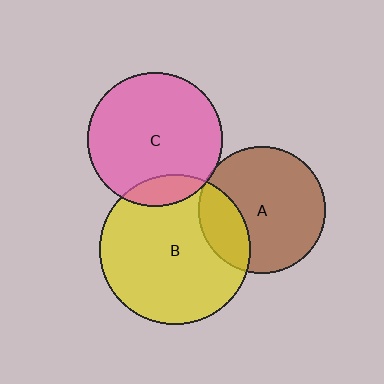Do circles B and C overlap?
Yes.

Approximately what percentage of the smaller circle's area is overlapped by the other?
Approximately 15%.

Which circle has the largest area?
Circle B (yellow).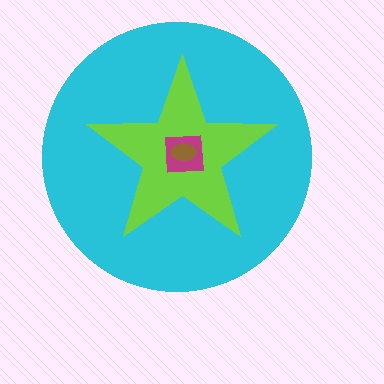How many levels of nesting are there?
4.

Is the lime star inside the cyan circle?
Yes.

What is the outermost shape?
The cyan circle.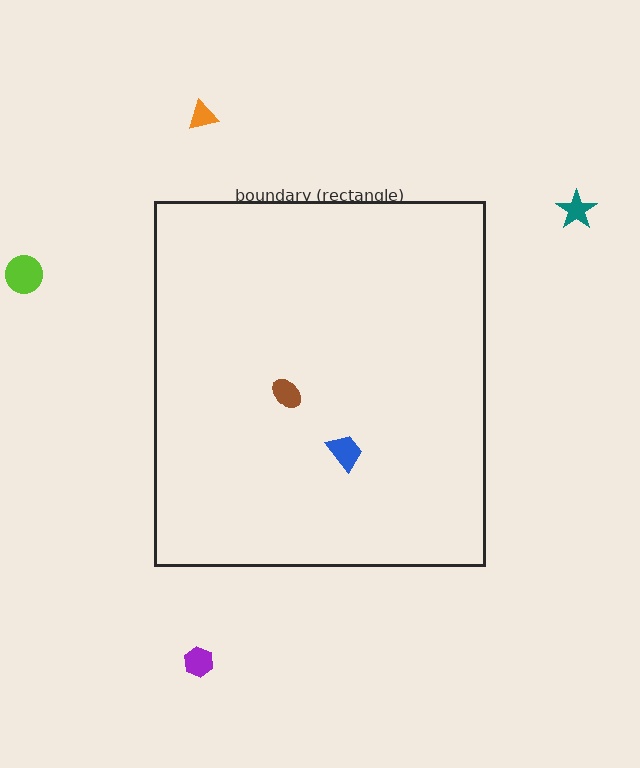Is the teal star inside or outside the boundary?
Outside.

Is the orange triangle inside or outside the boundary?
Outside.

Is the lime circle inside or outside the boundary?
Outside.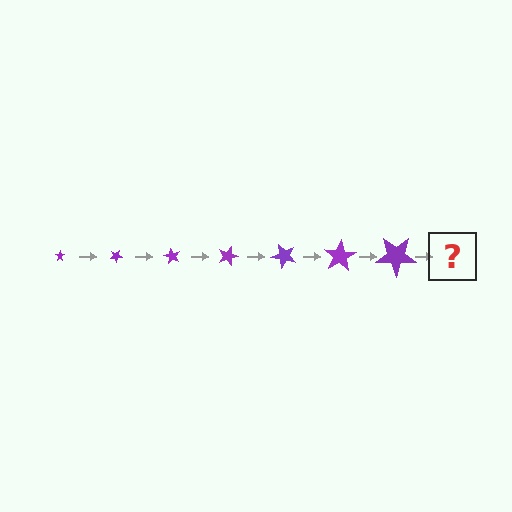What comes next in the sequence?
The next element should be a star, larger than the previous one and rotated 210 degrees from the start.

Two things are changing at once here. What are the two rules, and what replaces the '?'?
The two rules are that the star grows larger each step and it rotates 30 degrees each step. The '?' should be a star, larger than the previous one and rotated 210 degrees from the start.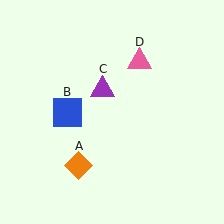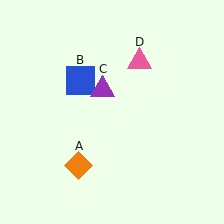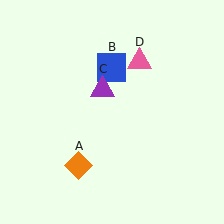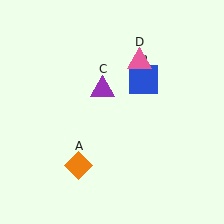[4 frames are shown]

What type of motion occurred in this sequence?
The blue square (object B) rotated clockwise around the center of the scene.